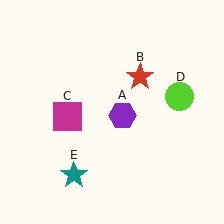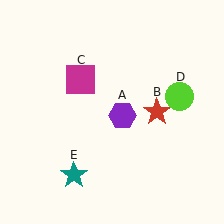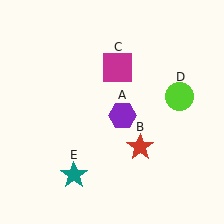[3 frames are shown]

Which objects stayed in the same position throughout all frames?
Purple hexagon (object A) and lime circle (object D) and teal star (object E) remained stationary.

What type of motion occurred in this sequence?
The red star (object B), magenta square (object C) rotated clockwise around the center of the scene.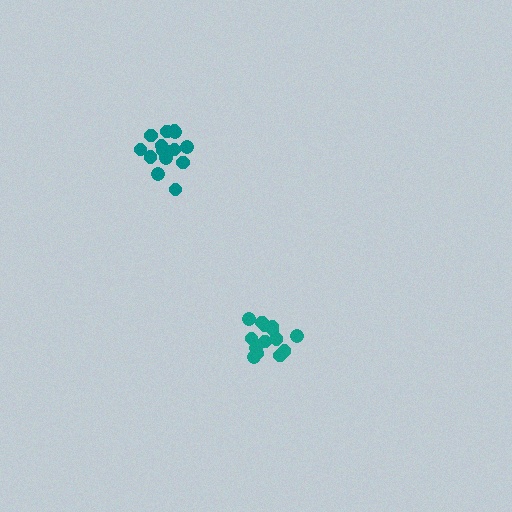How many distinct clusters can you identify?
There are 2 distinct clusters.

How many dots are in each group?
Group 1: 14 dots, Group 2: 15 dots (29 total).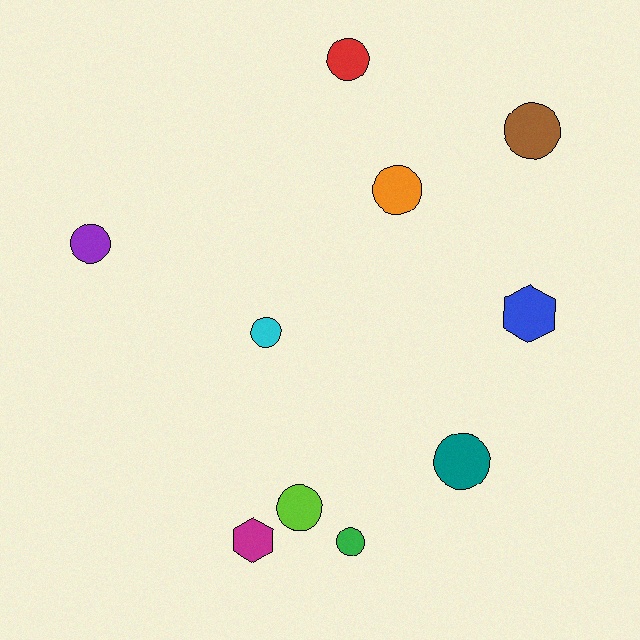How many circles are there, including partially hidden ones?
There are 8 circles.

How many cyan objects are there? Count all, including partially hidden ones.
There is 1 cyan object.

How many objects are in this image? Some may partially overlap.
There are 10 objects.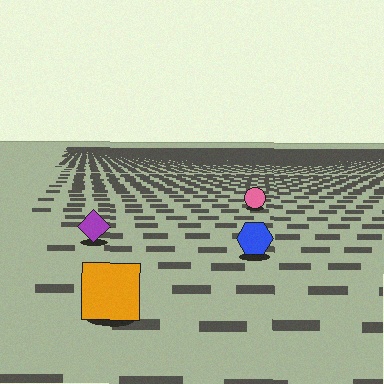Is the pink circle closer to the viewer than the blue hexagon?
No. The blue hexagon is closer — you can tell from the texture gradient: the ground texture is coarser near it.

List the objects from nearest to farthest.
From nearest to farthest: the orange square, the blue hexagon, the purple diamond, the pink circle.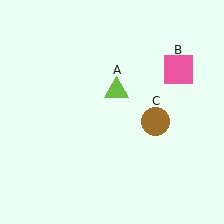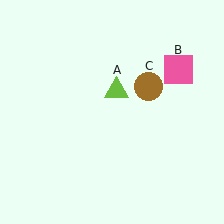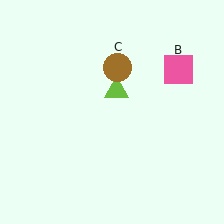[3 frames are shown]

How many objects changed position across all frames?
1 object changed position: brown circle (object C).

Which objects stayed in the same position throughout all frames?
Lime triangle (object A) and pink square (object B) remained stationary.